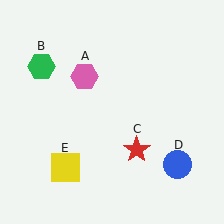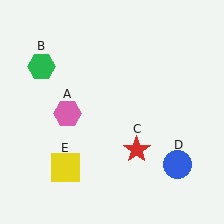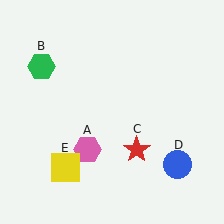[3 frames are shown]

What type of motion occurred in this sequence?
The pink hexagon (object A) rotated counterclockwise around the center of the scene.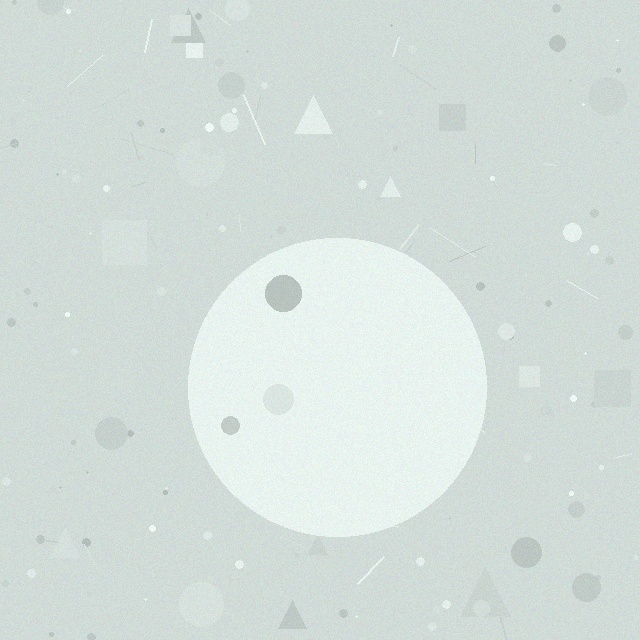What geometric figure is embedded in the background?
A circle is embedded in the background.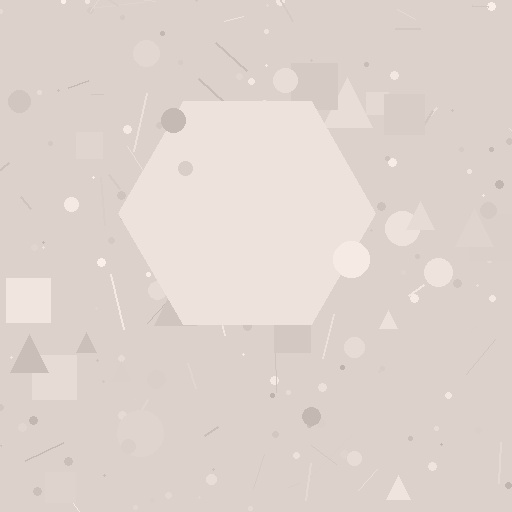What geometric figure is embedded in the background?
A hexagon is embedded in the background.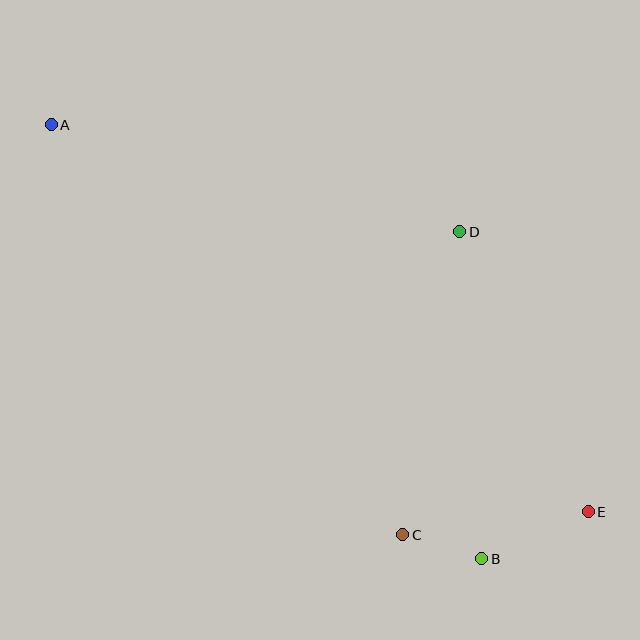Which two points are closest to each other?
Points B and C are closest to each other.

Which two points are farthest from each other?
Points A and E are farthest from each other.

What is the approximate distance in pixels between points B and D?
The distance between B and D is approximately 328 pixels.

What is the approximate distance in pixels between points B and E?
The distance between B and E is approximately 116 pixels.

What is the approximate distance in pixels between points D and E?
The distance between D and E is approximately 308 pixels.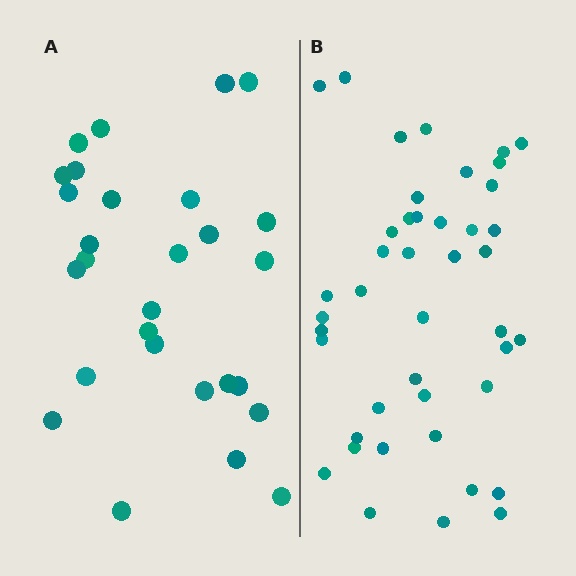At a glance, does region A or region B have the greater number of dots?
Region B (the right region) has more dots.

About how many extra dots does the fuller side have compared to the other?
Region B has approximately 15 more dots than region A.